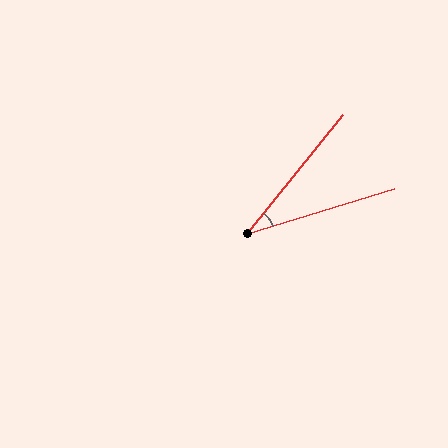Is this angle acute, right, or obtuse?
It is acute.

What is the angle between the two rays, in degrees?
Approximately 34 degrees.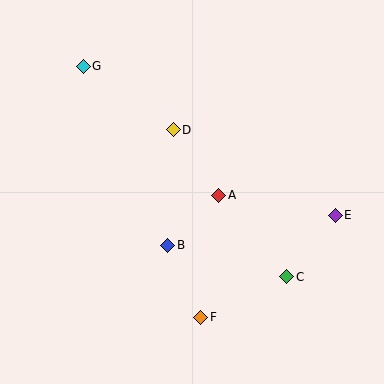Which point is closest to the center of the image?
Point A at (219, 195) is closest to the center.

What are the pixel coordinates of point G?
Point G is at (83, 66).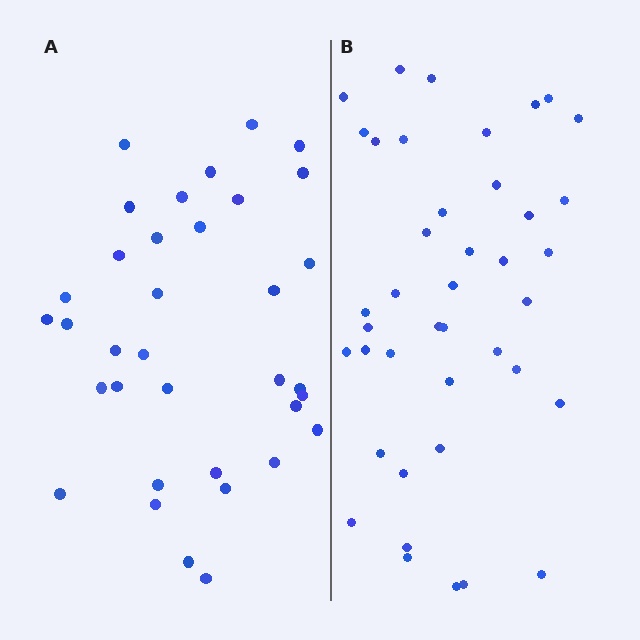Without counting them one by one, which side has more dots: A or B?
Region B (the right region) has more dots.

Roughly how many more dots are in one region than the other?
Region B has about 6 more dots than region A.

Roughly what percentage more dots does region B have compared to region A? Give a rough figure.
About 15% more.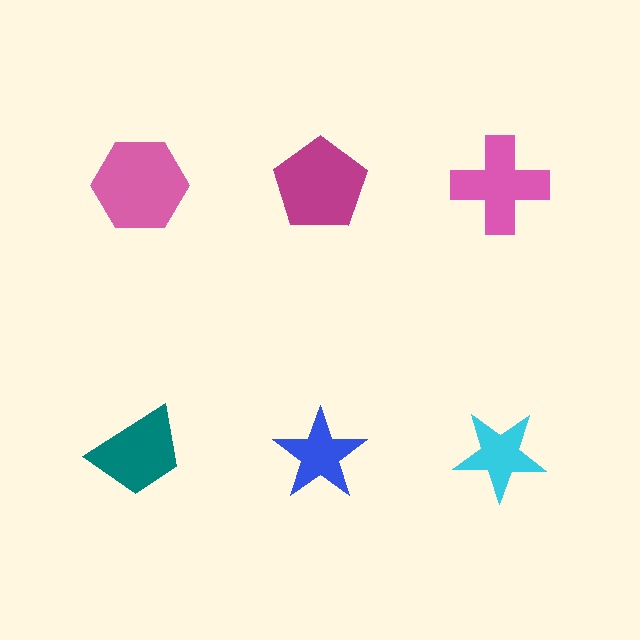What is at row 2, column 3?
A cyan star.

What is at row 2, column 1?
A teal trapezoid.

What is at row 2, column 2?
A blue star.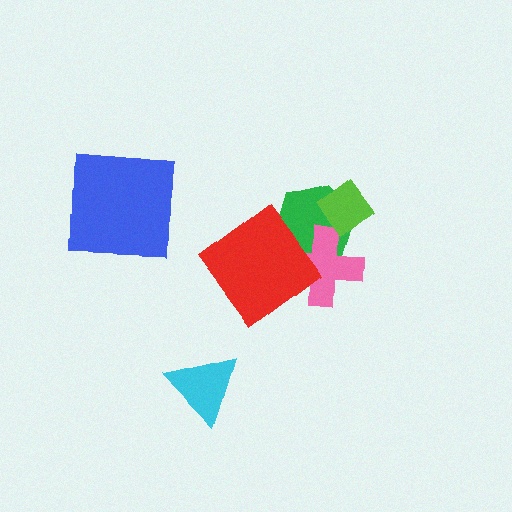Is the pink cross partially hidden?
Yes, it is partially covered by another shape.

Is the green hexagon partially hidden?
Yes, it is partially covered by another shape.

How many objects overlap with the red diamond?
2 objects overlap with the red diamond.